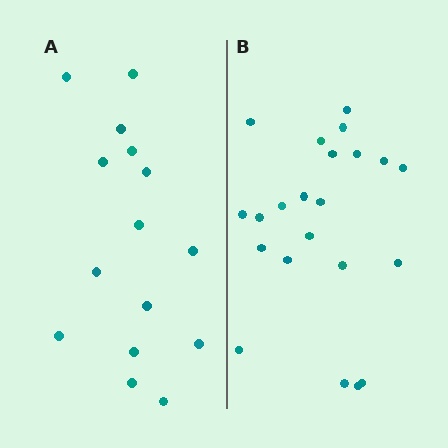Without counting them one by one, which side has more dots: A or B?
Region B (the right region) has more dots.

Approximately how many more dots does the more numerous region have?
Region B has roughly 8 or so more dots than region A.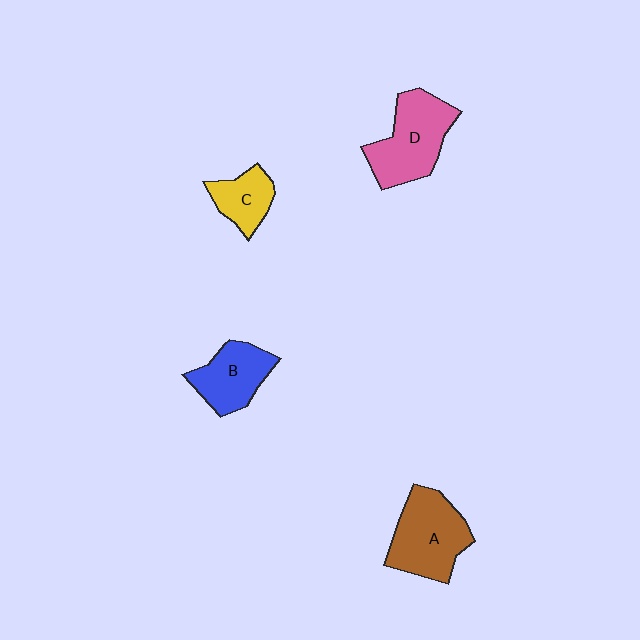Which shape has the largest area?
Shape D (pink).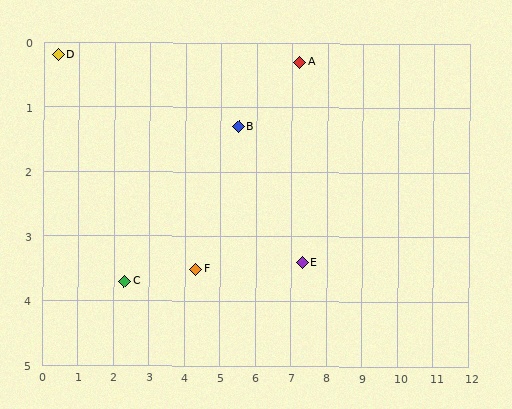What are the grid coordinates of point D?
Point D is at approximately (0.4, 0.2).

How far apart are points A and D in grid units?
Points A and D are about 6.8 grid units apart.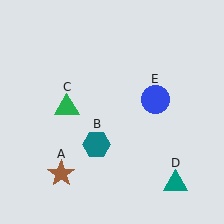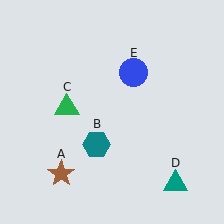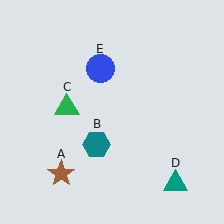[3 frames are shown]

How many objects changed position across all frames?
1 object changed position: blue circle (object E).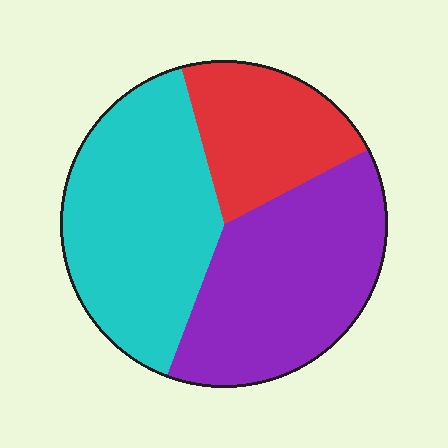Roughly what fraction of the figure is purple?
Purple covers around 40% of the figure.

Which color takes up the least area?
Red, at roughly 20%.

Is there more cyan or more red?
Cyan.